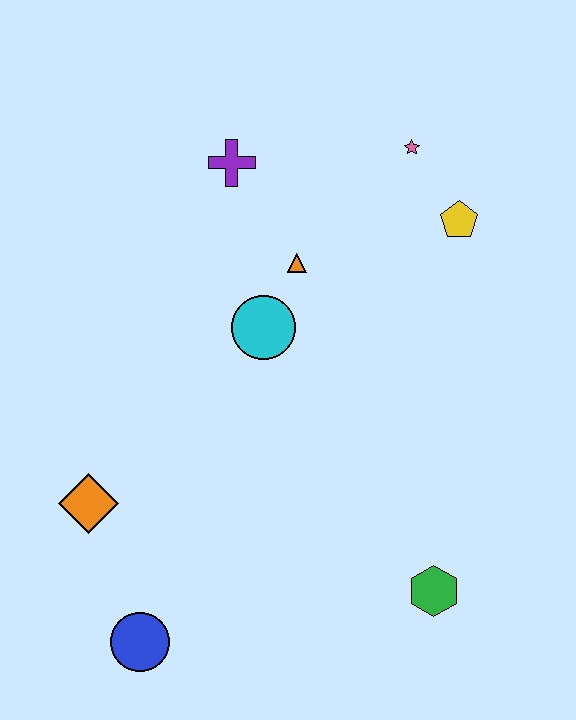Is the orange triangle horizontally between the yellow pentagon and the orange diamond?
Yes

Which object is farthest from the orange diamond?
The pink star is farthest from the orange diamond.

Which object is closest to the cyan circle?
The orange triangle is closest to the cyan circle.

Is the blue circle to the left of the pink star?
Yes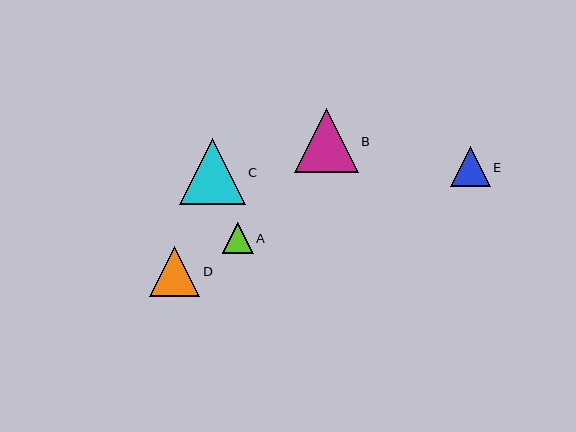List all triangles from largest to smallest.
From largest to smallest: C, B, D, E, A.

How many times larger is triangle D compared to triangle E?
Triangle D is approximately 1.2 times the size of triangle E.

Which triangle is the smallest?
Triangle A is the smallest with a size of approximately 30 pixels.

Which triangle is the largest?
Triangle C is the largest with a size of approximately 66 pixels.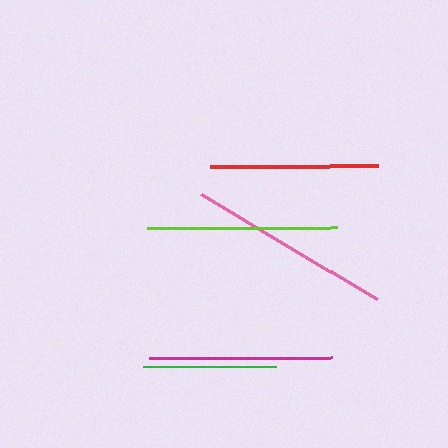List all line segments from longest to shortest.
From longest to shortest: pink, lime, magenta, red, green.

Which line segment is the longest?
The pink line is the longest at approximately 205 pixels.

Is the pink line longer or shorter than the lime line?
The pink line is longer than the lime line.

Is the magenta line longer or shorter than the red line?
The magenta line is longer than the red line.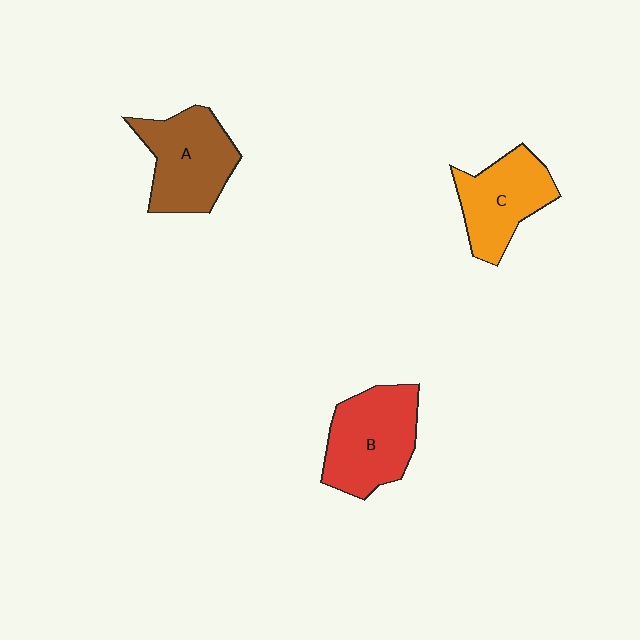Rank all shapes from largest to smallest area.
From largest to smallest: B (red), A (brown), C (orange).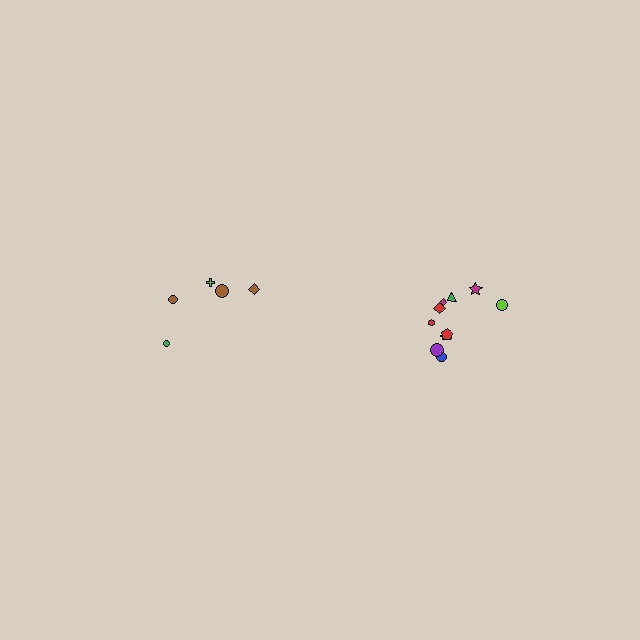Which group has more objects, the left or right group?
The right group.